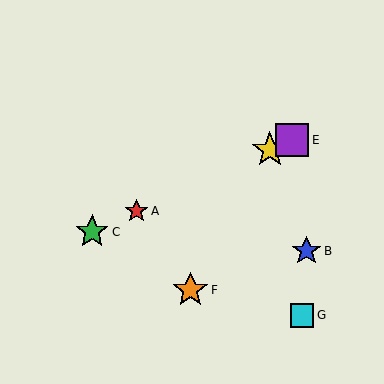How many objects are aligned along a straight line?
4 objects (A, C, D, E) are aligned along a straight line.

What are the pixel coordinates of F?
Object F is at (190, 290).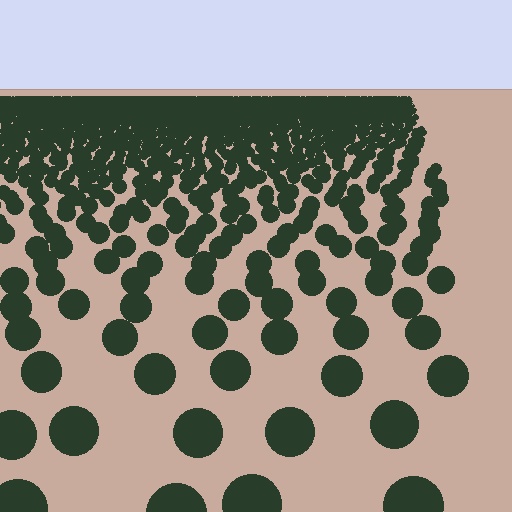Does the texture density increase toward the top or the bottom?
Density increases toward the top.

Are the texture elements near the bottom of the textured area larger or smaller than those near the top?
Larger. Near the bottom, elements are closer to the viewer and appear at a bigger on-screen size.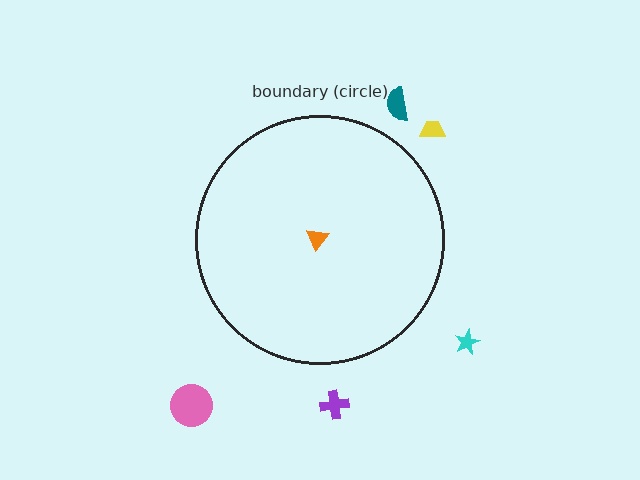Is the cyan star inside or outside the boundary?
Outside.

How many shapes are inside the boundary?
1 inside, 5 outside.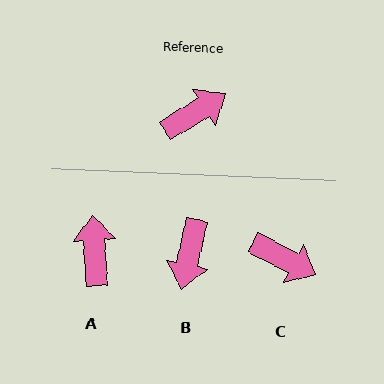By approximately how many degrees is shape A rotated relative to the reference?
Approximately 62 degrees counter-clockwise.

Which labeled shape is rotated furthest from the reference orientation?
B, about 134 degrees away.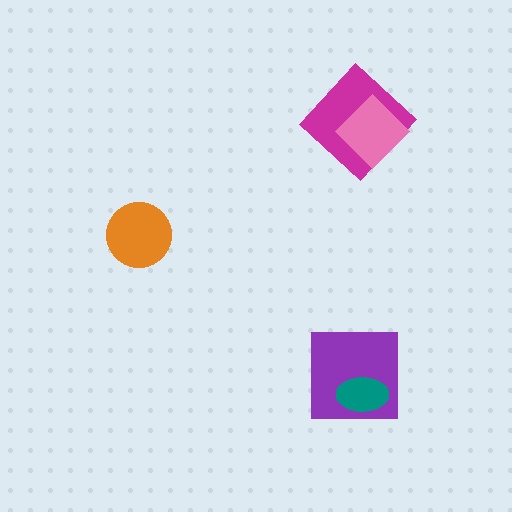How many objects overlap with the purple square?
1 object overlaps with the purple square.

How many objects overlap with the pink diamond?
1 object overlaps with the pink diamond.